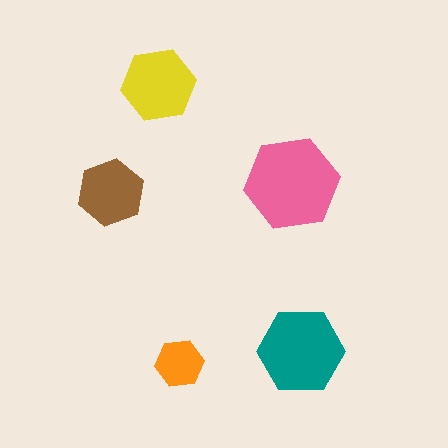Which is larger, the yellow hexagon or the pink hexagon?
The pink one.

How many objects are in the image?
There are 5 objects in the image.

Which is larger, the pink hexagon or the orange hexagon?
The pink one.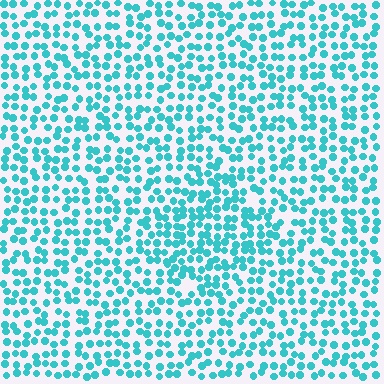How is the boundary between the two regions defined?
The boundary is defined by a change in element density (approximately 1.4x ratio). All elements are the same color, size, and shape.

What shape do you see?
I see a diamond.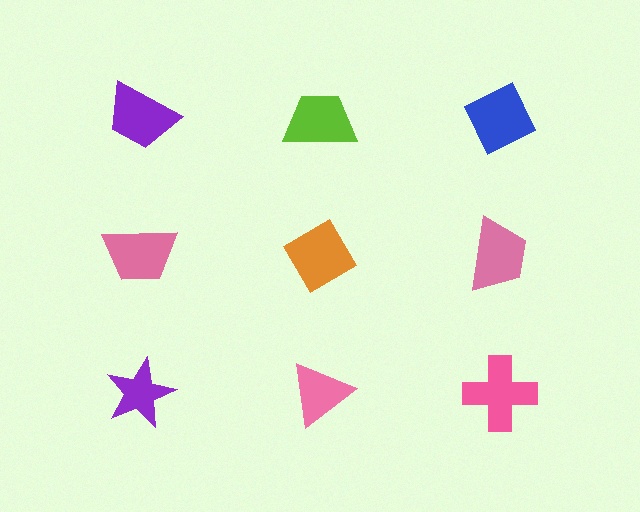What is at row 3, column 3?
A pink cross.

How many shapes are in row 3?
3 shapes.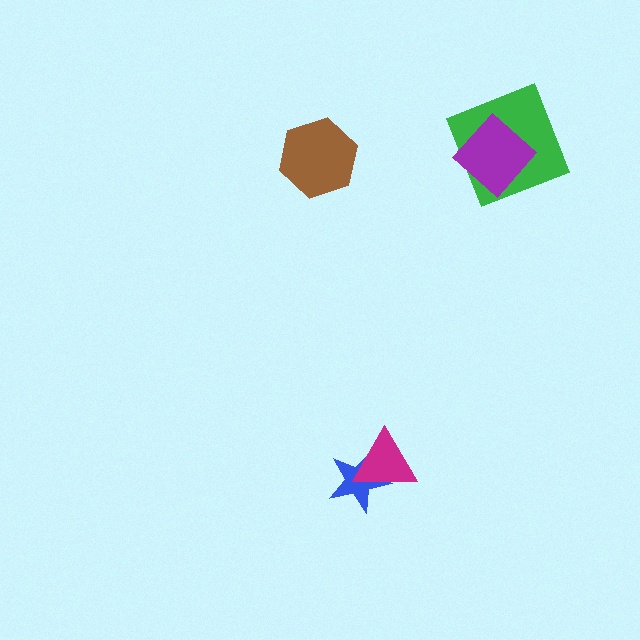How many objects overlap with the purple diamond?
1 object overlaps with the purple diamond.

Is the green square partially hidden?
Yes, it is partially covered by another shape.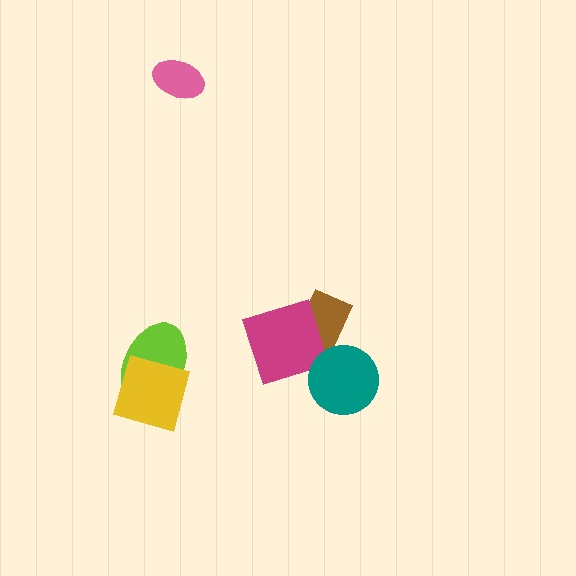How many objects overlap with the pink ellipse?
0 objects overlap with the pink ellipse.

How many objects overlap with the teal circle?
1 object overlaps with the teal circle.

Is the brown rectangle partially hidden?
Yes, it is partially covered by another shape.